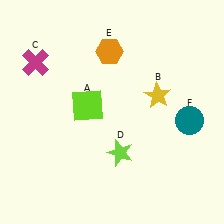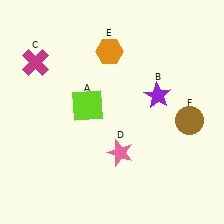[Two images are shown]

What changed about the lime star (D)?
In Image 1, D is lime. In Image 2, it changed to pink.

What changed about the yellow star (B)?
In Image 1, B is yellow. In Image 2, it changed to purple.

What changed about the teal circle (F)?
In Image 1, F is teal. In Image 2, it changed to brown.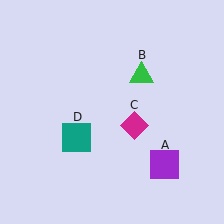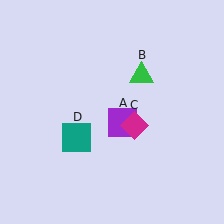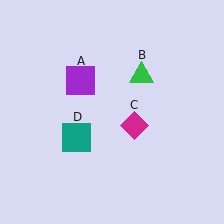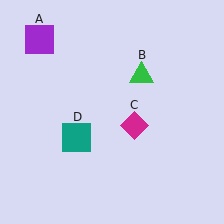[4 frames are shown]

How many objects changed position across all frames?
1 object changed position: purple square (object A).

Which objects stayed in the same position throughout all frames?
Green triangle (object B) and magenta diamond (object C) and teal square (object D) remained stationary.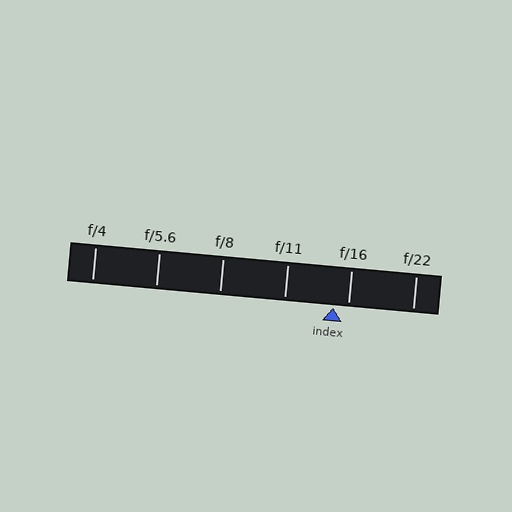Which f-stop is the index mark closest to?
The index mark is closest to f/16.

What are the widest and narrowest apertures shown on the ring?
The widest aperture shown is f/4 and the narrowest is f/22.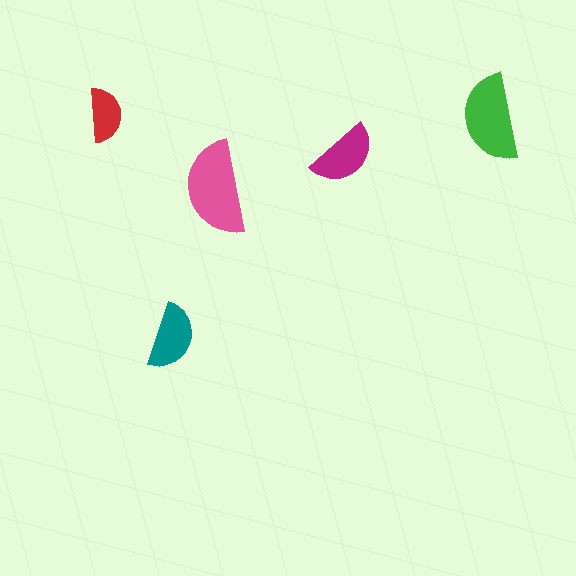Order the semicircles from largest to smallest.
the pink one, the green one, the magenta one, the teal one, the red one.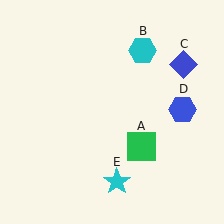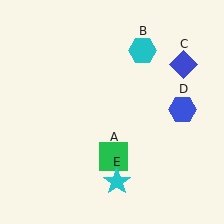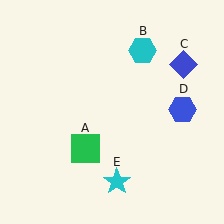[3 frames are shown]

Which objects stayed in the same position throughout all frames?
Cyan hexagon (object B) and blue diamond (object C) and blue hexagon (object D) and cyan star (object E) remained stationary.